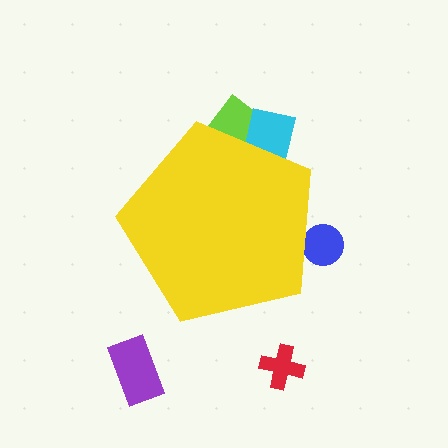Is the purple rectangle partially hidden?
No, the purple rectangle is fully visible.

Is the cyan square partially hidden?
Yes, the cyan square is partially hidden behind the yellow pentagon.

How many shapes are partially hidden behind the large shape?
3 shapes are partially hidden.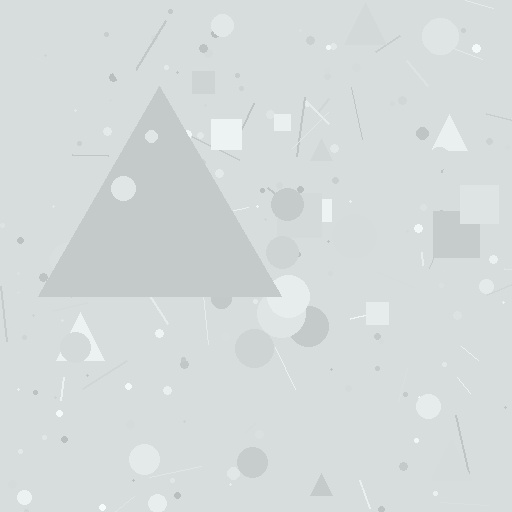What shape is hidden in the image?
A triangle is hidden in the image.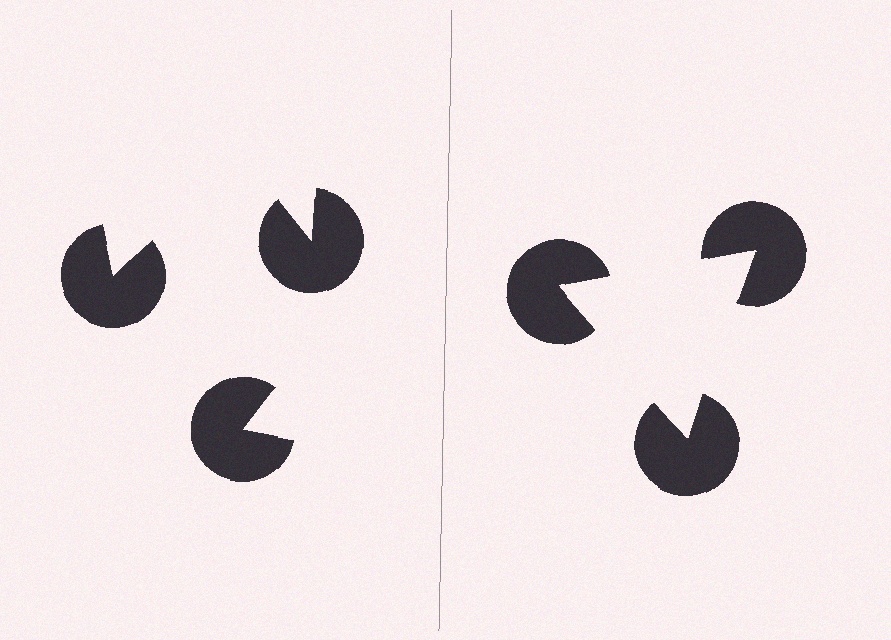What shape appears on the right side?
An illusory triangle.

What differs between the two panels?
The pac-man discs are positioned identically on both sides; only the wedge orientations differ. On the right they align to a triangle; on the left they are misaligned.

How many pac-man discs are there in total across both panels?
6 — 3 on each side.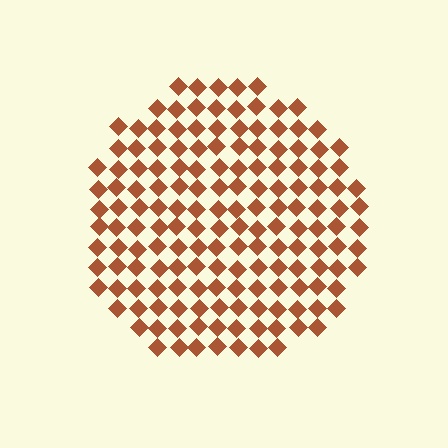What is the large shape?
The large shape is a circle.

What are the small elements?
The small elements are diamonds.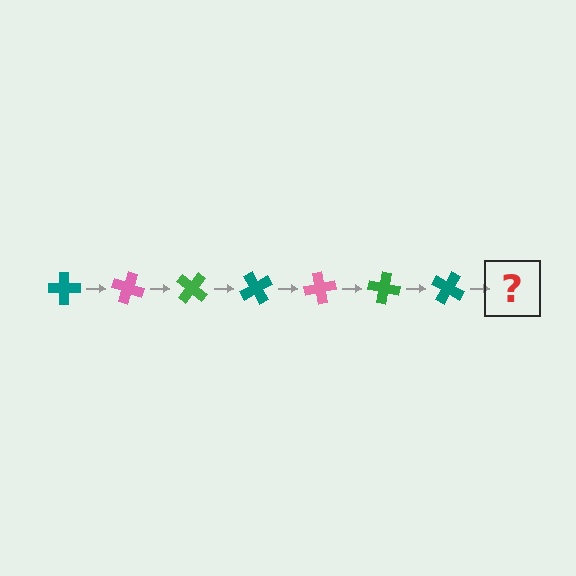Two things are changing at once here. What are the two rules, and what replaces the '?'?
The two rules are that it rotates 20 degrees each step and the color cycles through teal, pink, and green. The '?' should be a pink cross, rotated 140 degrees from the start.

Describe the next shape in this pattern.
It should be a pink cross, rotated 140 degrees from the start.